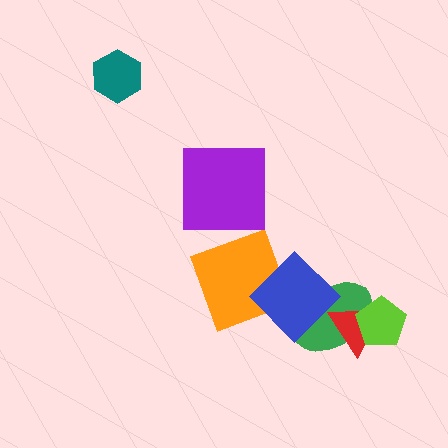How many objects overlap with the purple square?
0 objects overlap with the purple square.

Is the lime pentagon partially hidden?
No, no other shape covers it.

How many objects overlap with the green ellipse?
3 objects overlap with the green ellipse.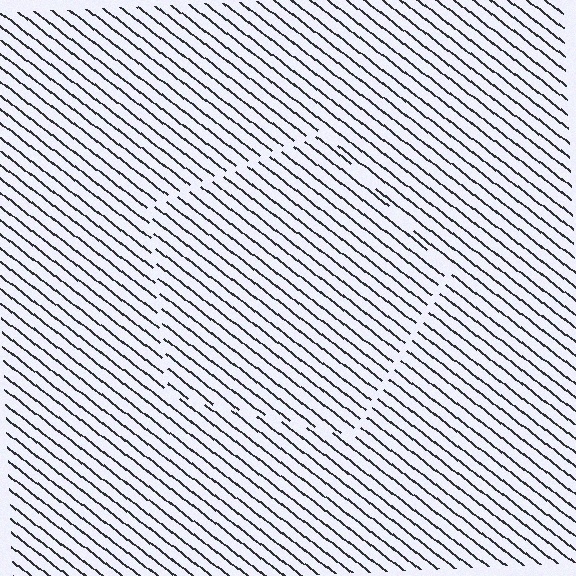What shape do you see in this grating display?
An illusory pentagon. The interior of the shape contains the same grating, shifted by half a period — the contour is defined by the phase discontinuity where line-ends from the inner and outer gratings abut.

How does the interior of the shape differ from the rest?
The interior of the shape contains the same grating, shifted by half a period — the contour is defined by the phase discontinuity where line-ends from the inner and outer gratings abut.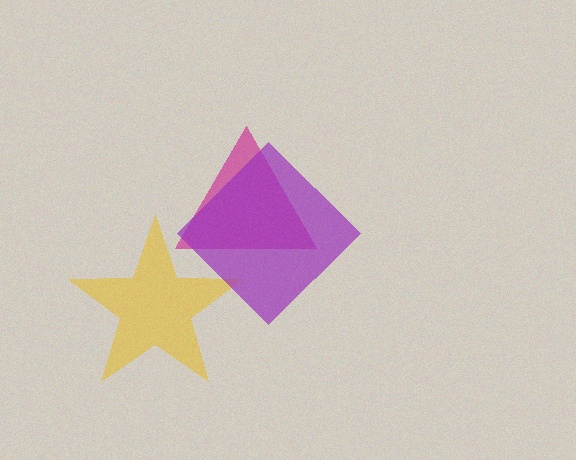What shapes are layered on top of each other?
The layered shapes are: a yellow star, a magenta triangle, a purple diamond.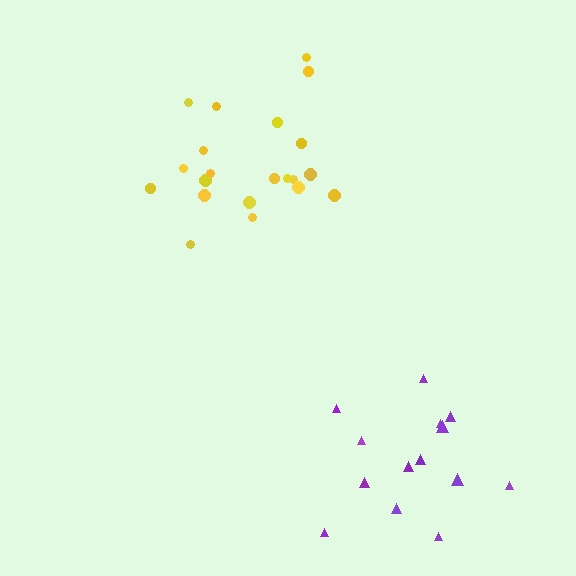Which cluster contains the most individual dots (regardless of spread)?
Yellow (21).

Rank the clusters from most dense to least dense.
yellow, purple.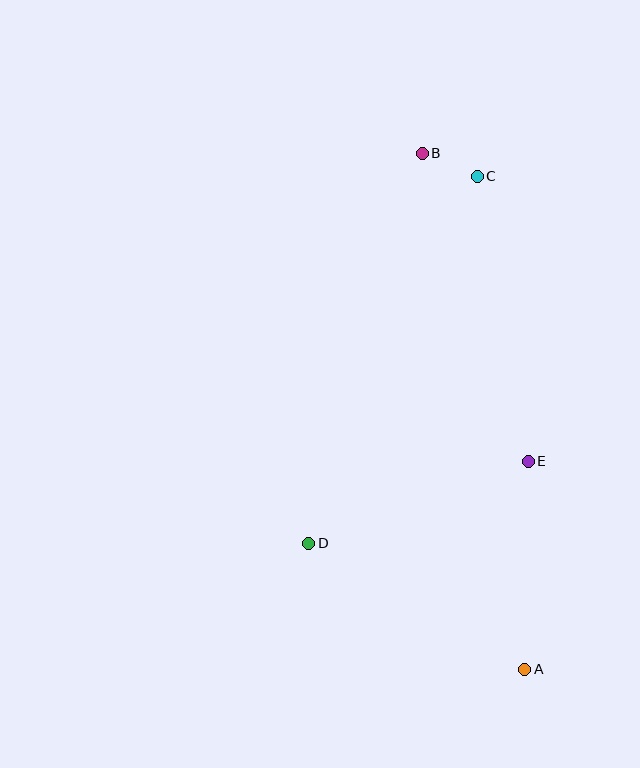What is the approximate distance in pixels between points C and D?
The distance between C and D is approximately 404 pixels.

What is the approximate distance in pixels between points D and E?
The distance between D and E is approximately 234 pixels.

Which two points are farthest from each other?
Points A and B are farthest from each other.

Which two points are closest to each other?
Points B and C are closest to each other.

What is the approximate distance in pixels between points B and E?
The distance between B and E is approximately 325 pixels.